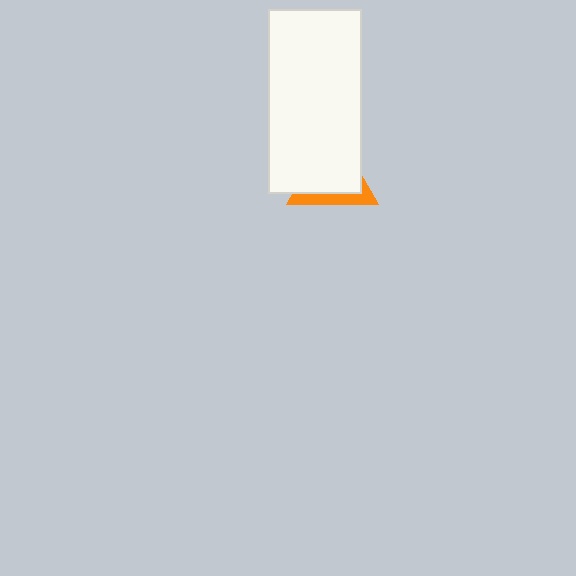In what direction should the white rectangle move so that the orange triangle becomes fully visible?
The white rectangle should move toward the upper-left. That is the shortest direction to clear the overlap and leave the orange triangle fully visible.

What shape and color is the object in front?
The object in front is a white rectangle.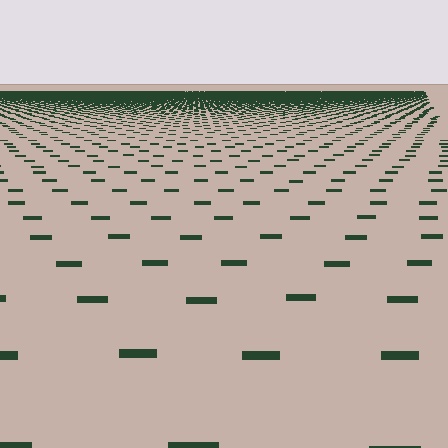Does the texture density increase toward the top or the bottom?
Density increases toward the top.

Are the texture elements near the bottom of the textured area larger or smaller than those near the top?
Larger. Near the bottom, elements are closer to the viewer and appear at a bigger on-screen size.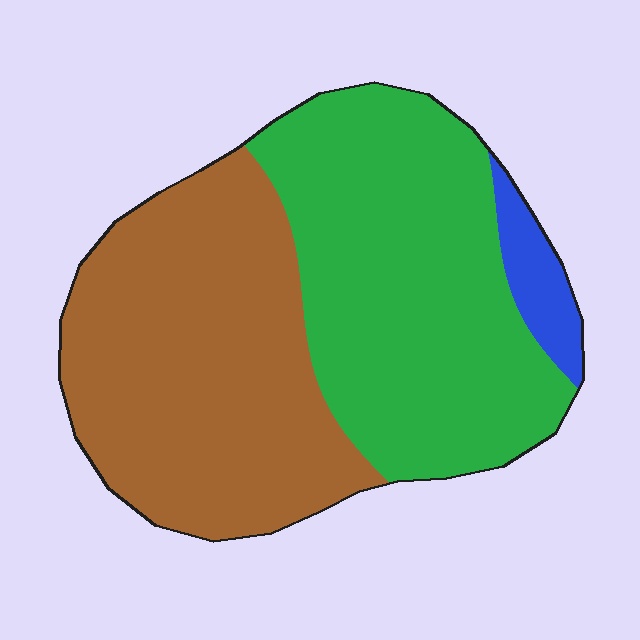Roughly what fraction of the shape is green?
Green covers 47% of the shape.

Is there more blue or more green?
Green.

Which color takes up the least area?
Blue, at roughly 5%.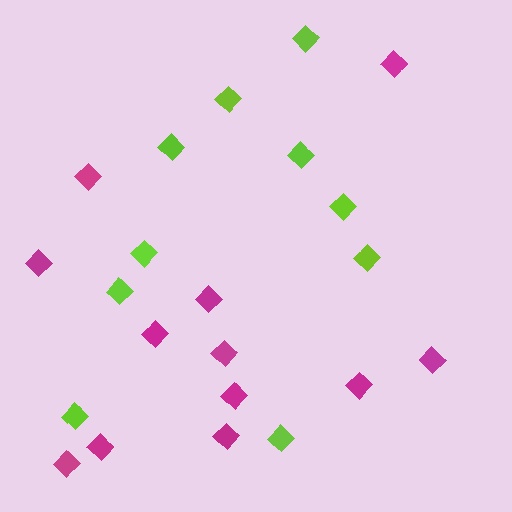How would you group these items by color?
There are 2 groups: one group of lime diamonds (10) and one group of magenta diamonds (12).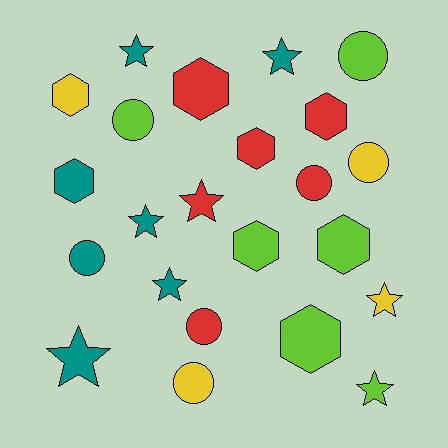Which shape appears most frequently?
Star, with 8 objects.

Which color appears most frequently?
Teal, with 7 objects.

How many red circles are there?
There are 2 red circles.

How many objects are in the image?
There are 23 objects.